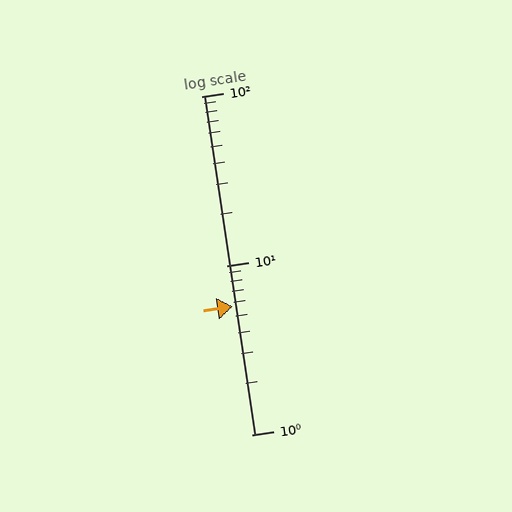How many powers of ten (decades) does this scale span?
The scale spans 2 decades, from 1 to 100.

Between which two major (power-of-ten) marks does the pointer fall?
The pointer is between 1 and 10.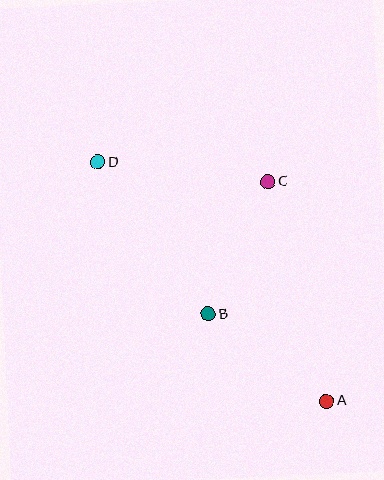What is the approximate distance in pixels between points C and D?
The distance between C and D is approximately 171 pixels.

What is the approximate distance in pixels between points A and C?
The distance between A and C is approximately 227 pixels.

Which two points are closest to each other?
Points B and C are closest to each other.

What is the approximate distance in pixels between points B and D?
The distance between B and D is approximately 187 pixels.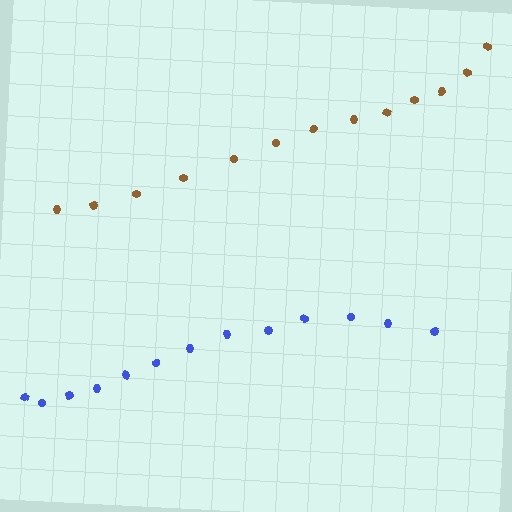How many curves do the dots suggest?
There are 2 distinct paths.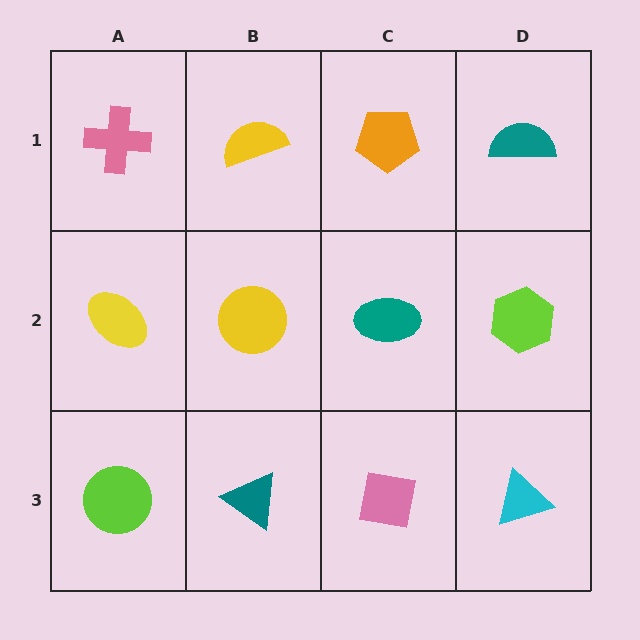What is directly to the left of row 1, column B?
A pink cross.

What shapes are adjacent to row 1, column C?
A teal ellipse (row 2, column C), a yellow semicircle (row 1, column B), a teal semicircle (row 1, column D).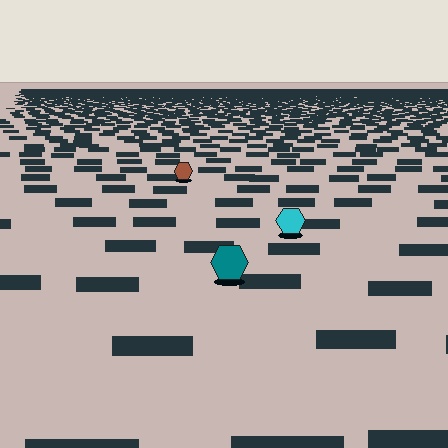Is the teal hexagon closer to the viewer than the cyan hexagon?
Yes. The teal hexagon is closer — you can tell from the texture gradient: the ground texture is coarser near it.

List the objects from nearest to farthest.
From nearest to farthest: the teal hexagon, the cyan hexagon, the brown hexagon.